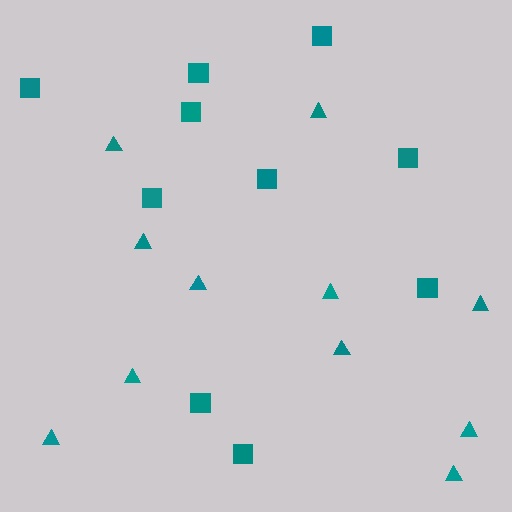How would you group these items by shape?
There are 2 groups: one group of squares (10) and one group of triangles (11).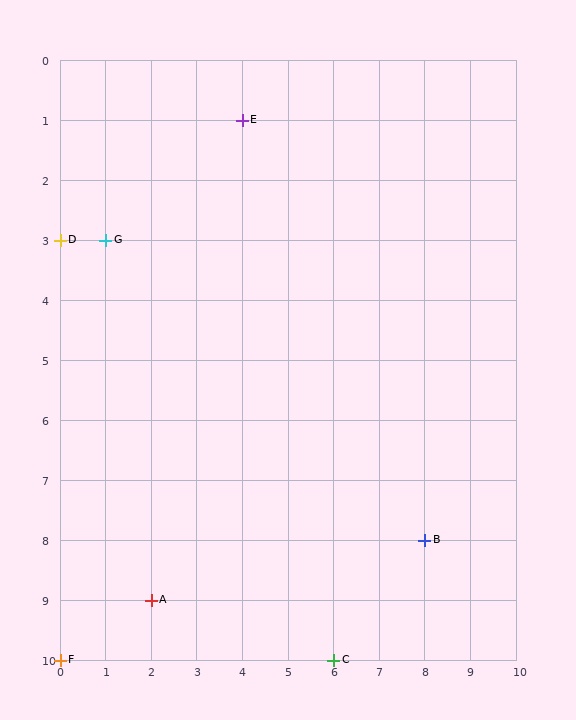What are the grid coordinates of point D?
Point D is at grid coordinates (0, 3).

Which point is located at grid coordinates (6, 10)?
Point C is at (6, 10).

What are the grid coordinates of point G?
Point G is at grid coordinates (1, 3).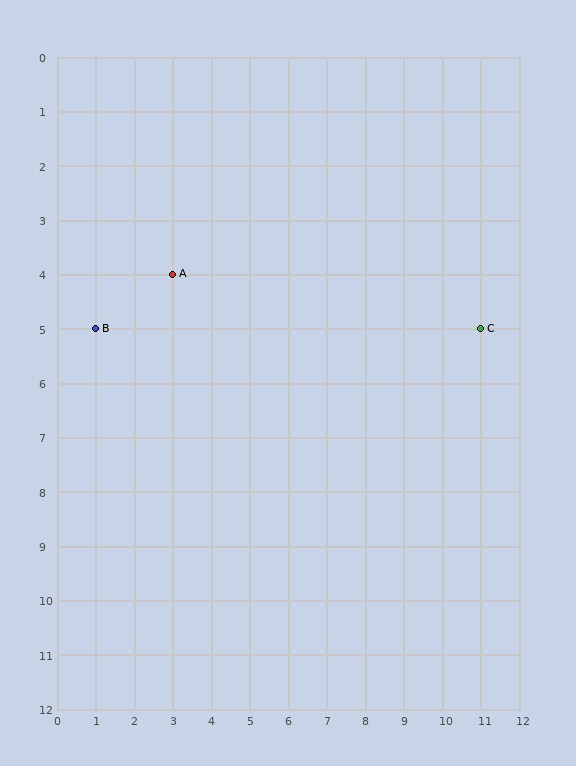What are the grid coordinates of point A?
Point A is at grid coordinates (3, 4).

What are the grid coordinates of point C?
Point C is at grid coordinates (11, 5).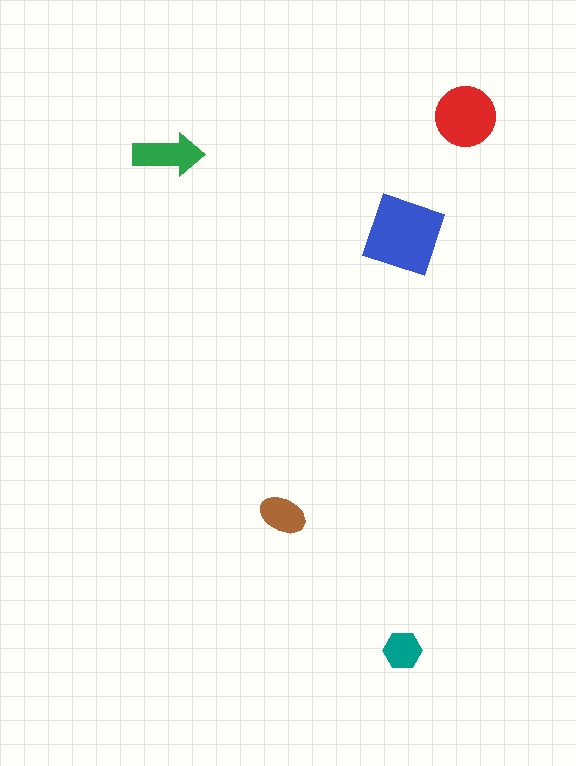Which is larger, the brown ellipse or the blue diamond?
The blue diamond.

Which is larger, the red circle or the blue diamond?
The blue diamond.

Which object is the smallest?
The teal hexagon.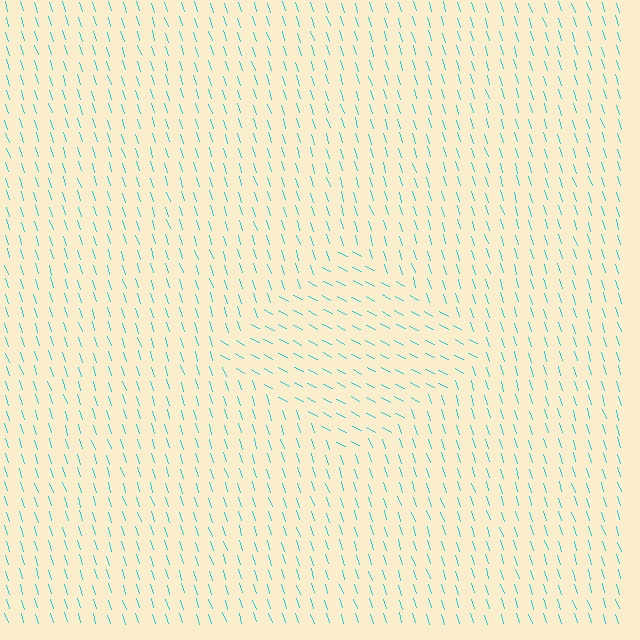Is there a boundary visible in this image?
Yes, there is a texture boundary formed by a change in line orientation.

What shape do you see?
I see a diamond.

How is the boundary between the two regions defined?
The boundary is defined purely by a change in line orientation (approximately 45 degrees difference). All lines are the same color and thickness.